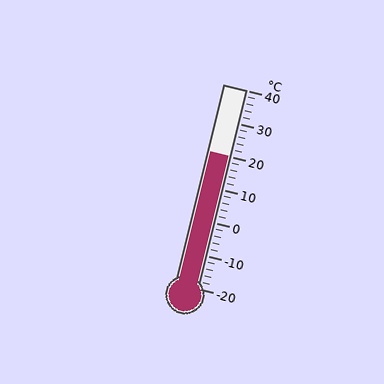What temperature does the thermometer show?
The thermometer shows approximately 20°C.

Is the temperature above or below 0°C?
The temperature is above 0°C.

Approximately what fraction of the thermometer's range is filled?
The thermometer is filled to approximately 65% of its range.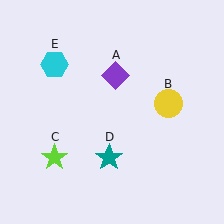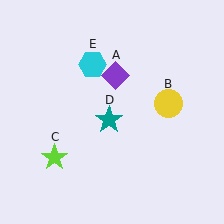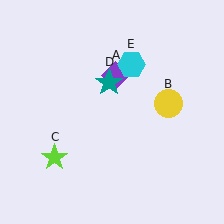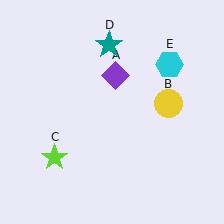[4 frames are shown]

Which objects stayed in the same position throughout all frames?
Purple diamond (object A) and yellow circle (object B) and lime star (object C) remained stationary.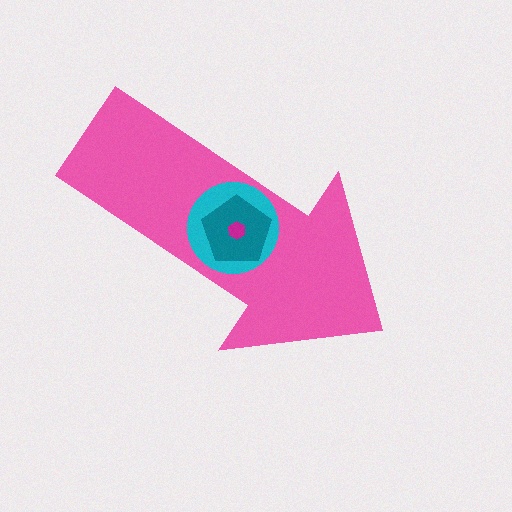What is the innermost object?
The magenta hexagon.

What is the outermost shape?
The pink arrow.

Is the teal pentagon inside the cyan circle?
Yes.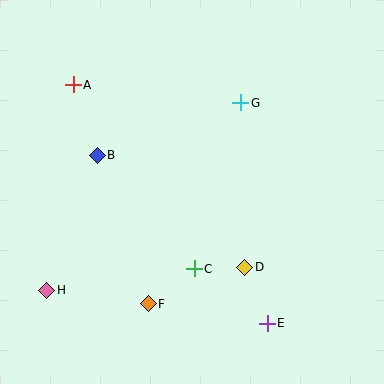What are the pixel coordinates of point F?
Point F is at (148, 304).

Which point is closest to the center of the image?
Point C at (194, 269) is closest to the center.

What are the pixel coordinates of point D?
Point D is at (245, 267).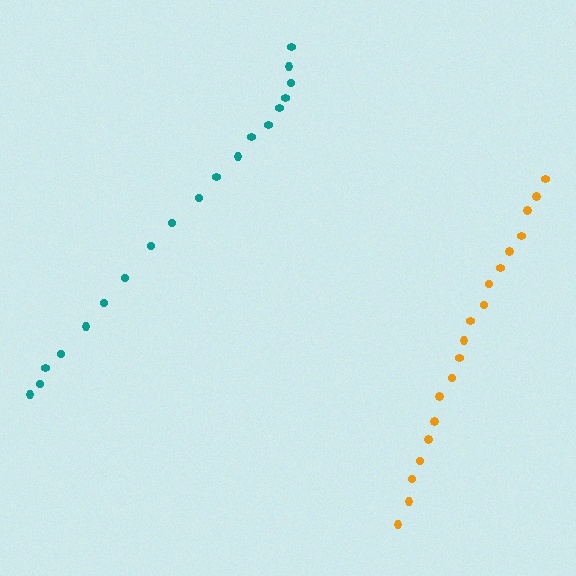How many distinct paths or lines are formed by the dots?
There are 2 distinct paths.